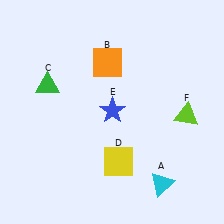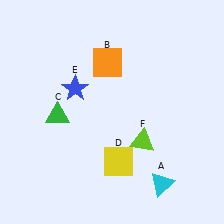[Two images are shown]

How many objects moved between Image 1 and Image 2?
3 objects moved between the two images.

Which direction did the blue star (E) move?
The blue star (E) moved left.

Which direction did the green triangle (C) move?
The green triangle (C) moved down.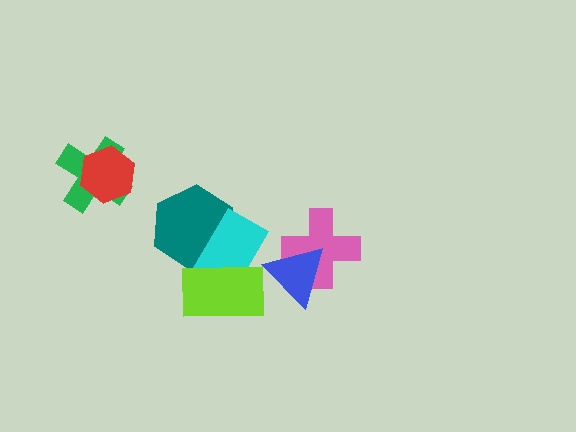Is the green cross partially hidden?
Yes, it is partially covered by another shape.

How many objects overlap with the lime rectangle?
2 objects overlap with the lime rectangle.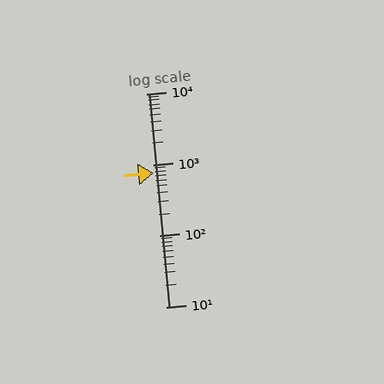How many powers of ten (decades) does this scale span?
The scale spans 3 decades, from 10 to 10000.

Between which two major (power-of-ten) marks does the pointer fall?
The pointer is between 100 and 1000.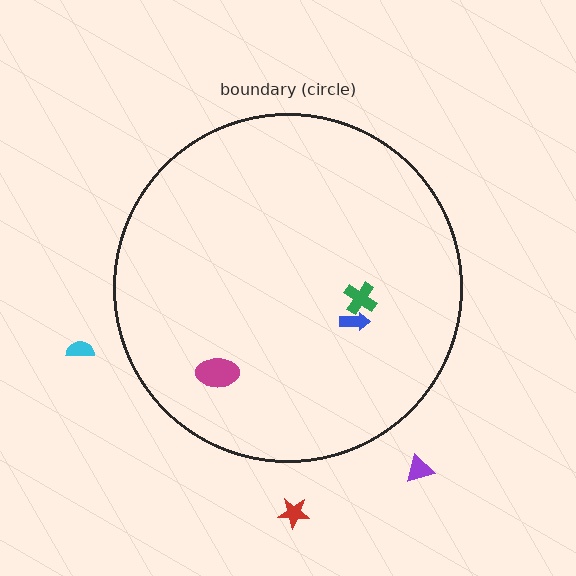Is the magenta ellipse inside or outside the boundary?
Inside.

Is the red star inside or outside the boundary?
Outside.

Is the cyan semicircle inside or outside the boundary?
Outside.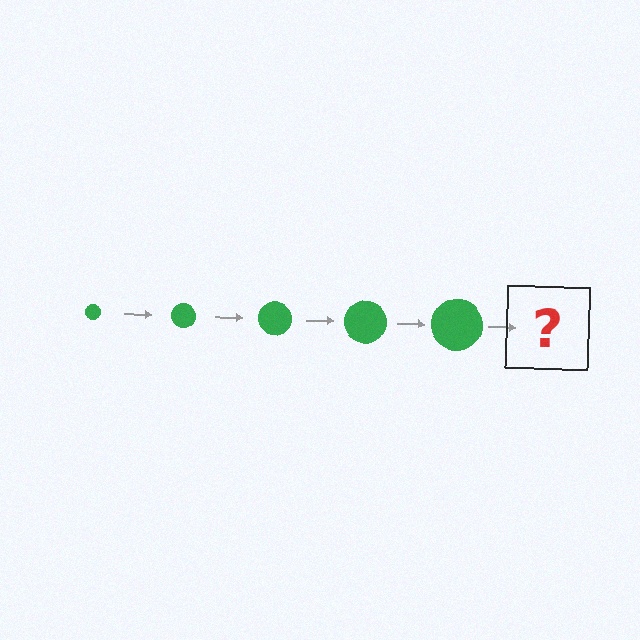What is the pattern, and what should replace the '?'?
The pattern is that the circle gets progressively larger each step. The '?' should be a green circle, larger than the previous one.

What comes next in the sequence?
The next element should be a green circle, larger than the previous one.